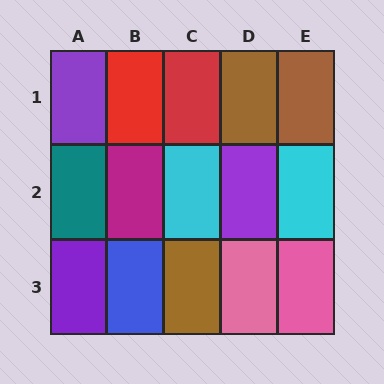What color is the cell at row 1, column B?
Red.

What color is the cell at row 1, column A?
Purple.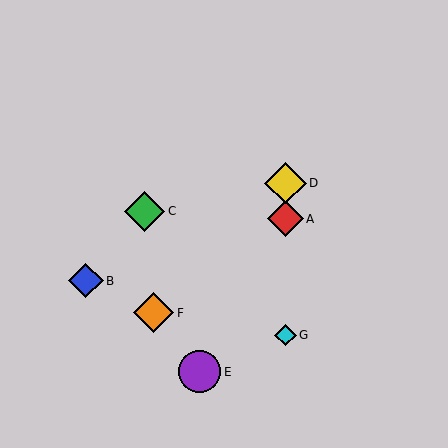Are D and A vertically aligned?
Yes, both are at x≈285.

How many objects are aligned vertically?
3 objects (A, D, G) are aligned vertically.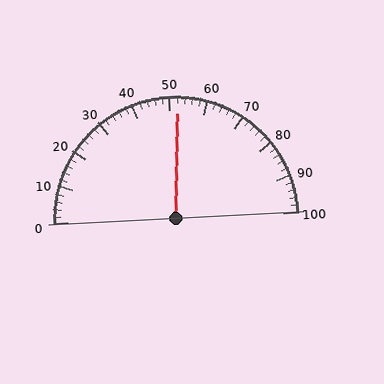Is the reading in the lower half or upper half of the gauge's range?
The reading is in the upper half of the range (0 to 100).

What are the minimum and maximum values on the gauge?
The gauge ranges from 0 to 100.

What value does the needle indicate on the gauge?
The needle indicates approximately 52.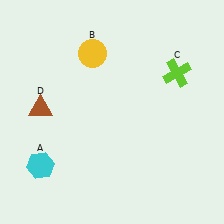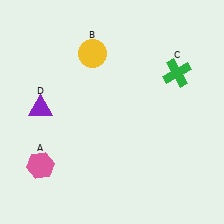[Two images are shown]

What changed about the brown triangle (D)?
In Image 1, D is brown. In Image 2, it changed to purple.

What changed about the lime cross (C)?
In Image 1, C is lime. In Image 2, it changed to green.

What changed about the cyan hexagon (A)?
In Image 1, A is cyan. In Image 2, it changed to pink.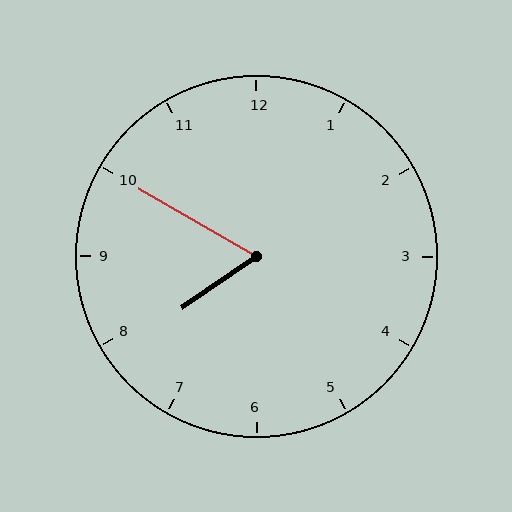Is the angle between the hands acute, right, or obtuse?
It is acute.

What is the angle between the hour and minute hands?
Approximately 65 degrees.